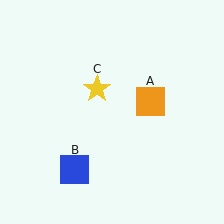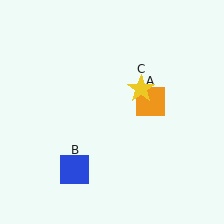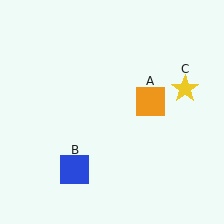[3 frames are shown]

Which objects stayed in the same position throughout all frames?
Orange square (object A) and blue square (object B) remained stationary.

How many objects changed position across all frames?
1 object changed position: yellow star (object C).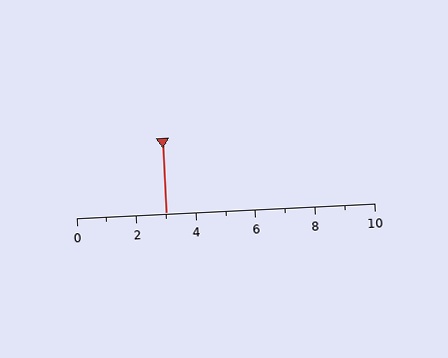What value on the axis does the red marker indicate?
The marker indicates approximately 3.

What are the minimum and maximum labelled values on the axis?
The axis runs from 0 to 10.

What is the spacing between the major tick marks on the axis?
The major ticks are spaced 2 apart.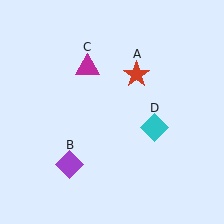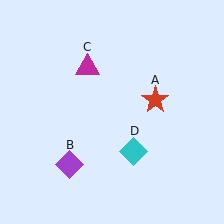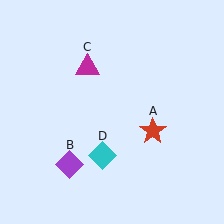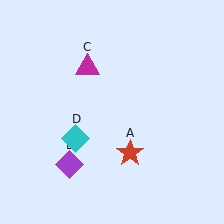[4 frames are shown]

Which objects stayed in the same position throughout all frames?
Purple diamond (object B) and magenta triangle (object C) remained stationary.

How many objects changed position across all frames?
2 objects changed position: red star (object A), cyan diamond (object D).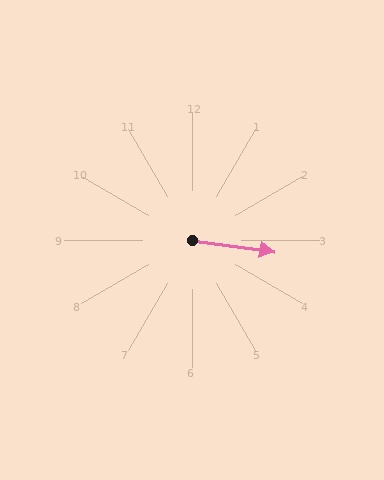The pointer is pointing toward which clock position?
Roughly 3 o'clock.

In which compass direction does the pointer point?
East.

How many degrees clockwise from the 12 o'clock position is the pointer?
Approximately 98 degrees.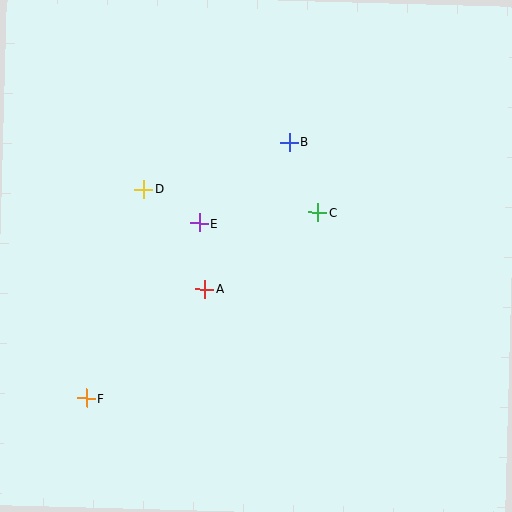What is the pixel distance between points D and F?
The distance between D and F is 217 pixels.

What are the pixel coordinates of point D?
Point D is at (144, 189).